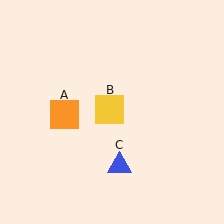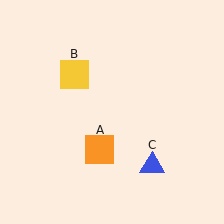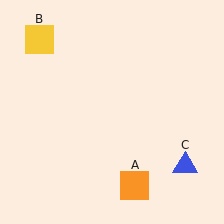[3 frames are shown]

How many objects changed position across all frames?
3 objects changed position: orange square (object A), yellow square (object B), blue triangle (object C).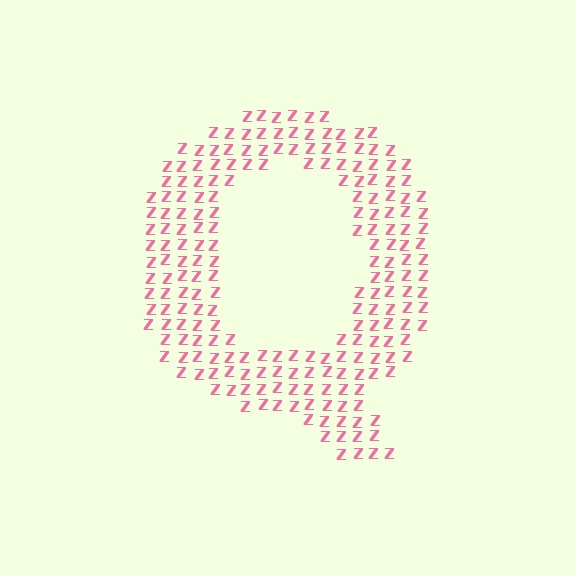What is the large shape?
The large shape is the letter Q.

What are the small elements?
The small elements are letter Z's.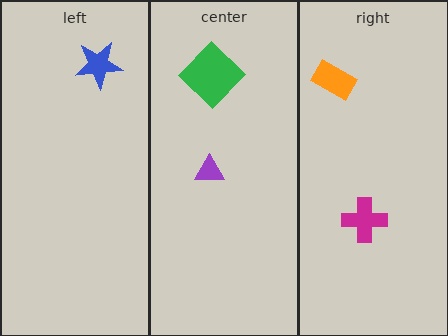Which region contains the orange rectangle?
The right region.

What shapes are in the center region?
The green diamond, the purple triangle.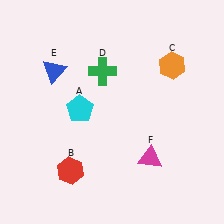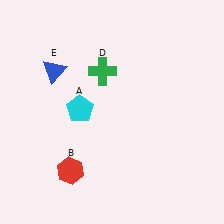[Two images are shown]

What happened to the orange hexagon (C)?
The orange hexagon (C) was removed in Image 2. It was in the top-right area of Image 1.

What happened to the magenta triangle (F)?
The magenta triangle (F) was removed in Image 2. It was in the bottom-right area of Image 1.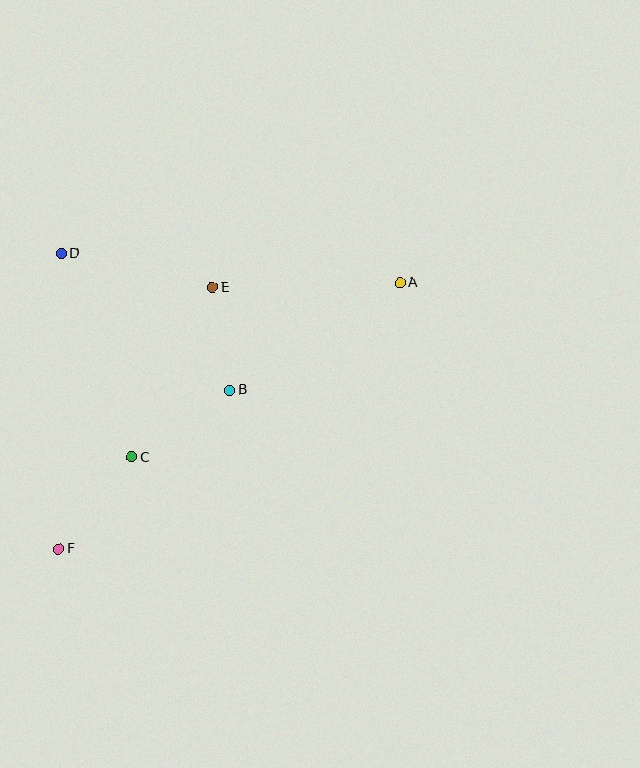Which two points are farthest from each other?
Points A and F are farthest from each other.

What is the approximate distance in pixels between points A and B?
The distance between A and B is approximately 201 pixels.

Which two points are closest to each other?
Points B and E are closest to each other.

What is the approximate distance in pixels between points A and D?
The distance between A and D is approximately 340 pixels.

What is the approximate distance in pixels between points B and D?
The distance between B and D is approximately 217 pixels.